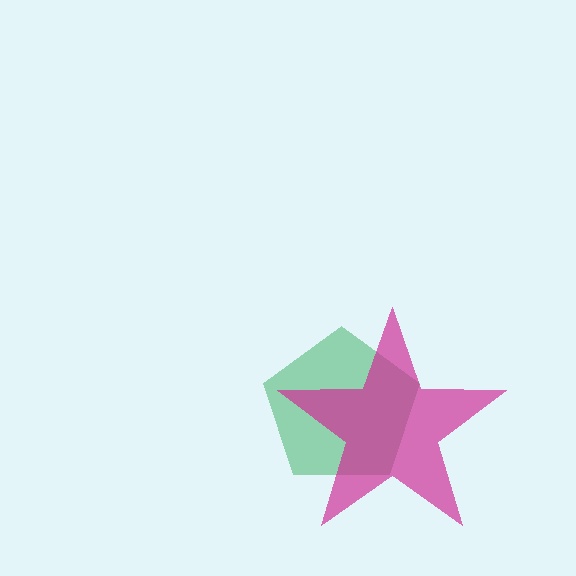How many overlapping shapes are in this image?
There are 2 overlapping shapes in the image.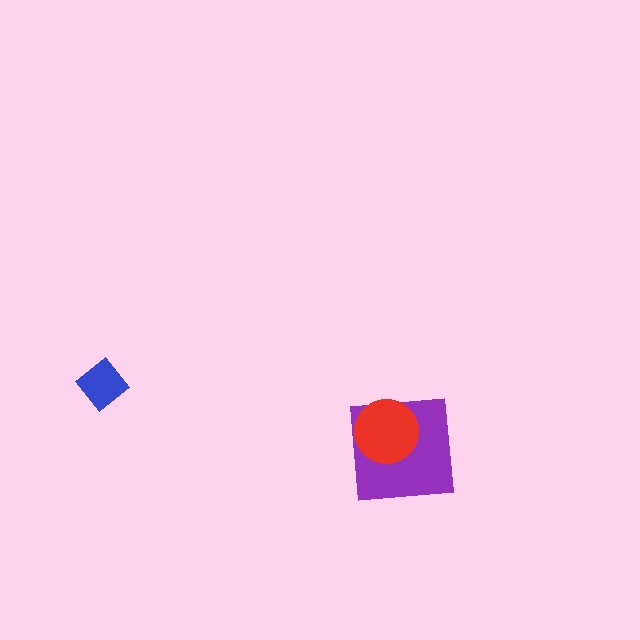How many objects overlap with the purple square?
1 object overlaps with the purple square.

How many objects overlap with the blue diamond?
0 objects overlap with the blue diamond.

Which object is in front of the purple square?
The red circle is in front of the purple square.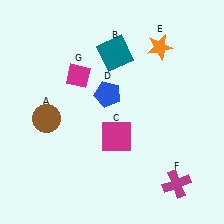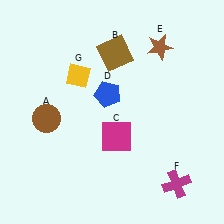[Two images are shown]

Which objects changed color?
B changed from teal to brown. E changed from orange to brown. G changed from magenta to yellow.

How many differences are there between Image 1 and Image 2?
There are 3 differences between the two images.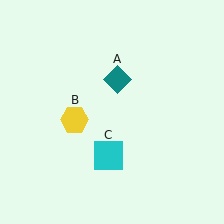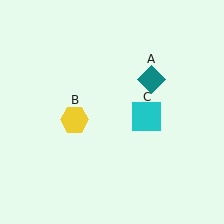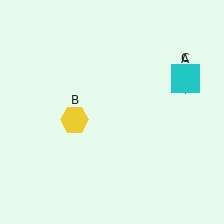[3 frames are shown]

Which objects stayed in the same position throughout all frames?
Yellow hexagon (object B) remained stationary.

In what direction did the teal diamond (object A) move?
The teal diamond (object A) moved right.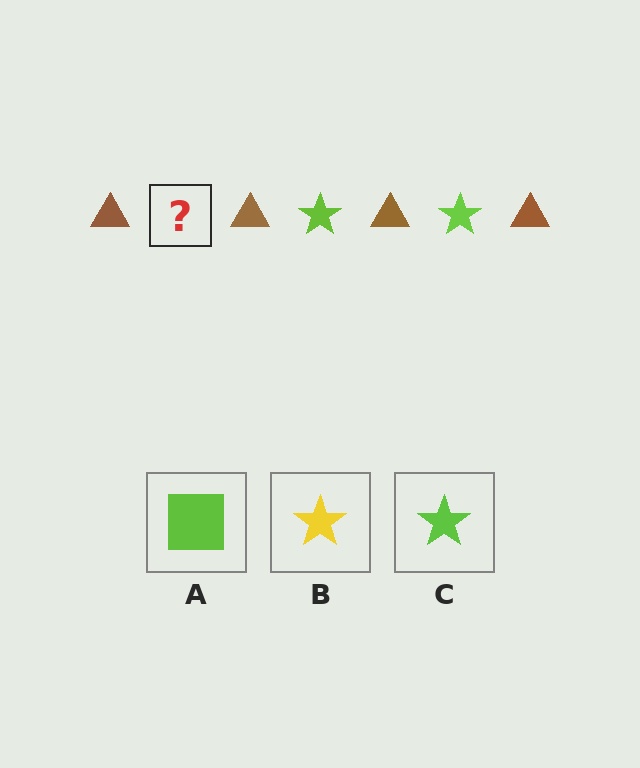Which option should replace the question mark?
Option C.